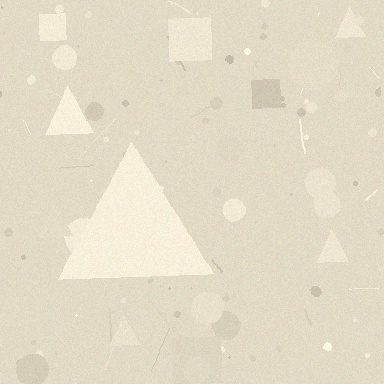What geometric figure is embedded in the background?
A triangle is embedded in the background.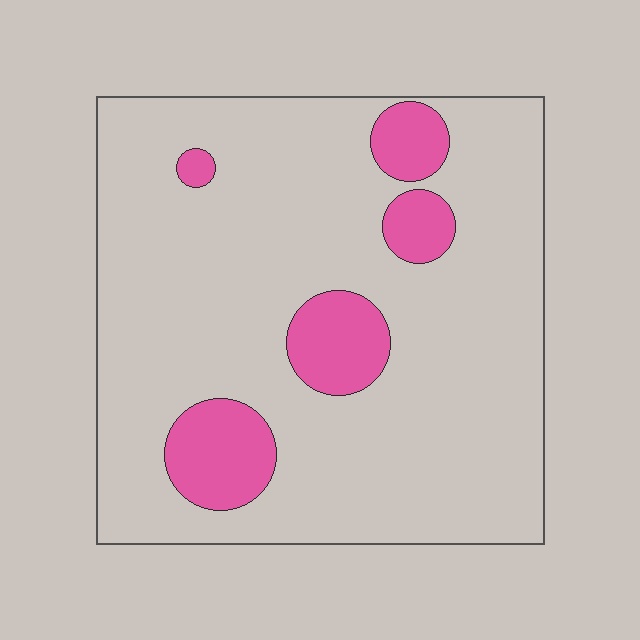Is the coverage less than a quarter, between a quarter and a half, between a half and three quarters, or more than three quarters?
Less than a quarter.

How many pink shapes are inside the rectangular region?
5.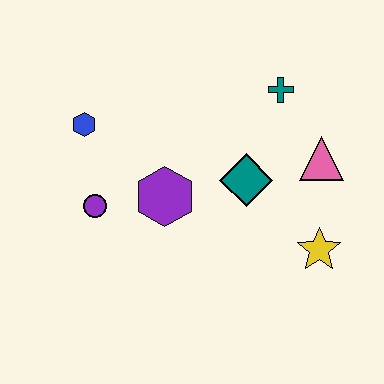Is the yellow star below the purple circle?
Yes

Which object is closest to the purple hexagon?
The purple circle is closest to the purple hexagon.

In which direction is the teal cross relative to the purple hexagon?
The teal cross is to the right of the purple hexagon.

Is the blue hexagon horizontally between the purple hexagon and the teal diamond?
No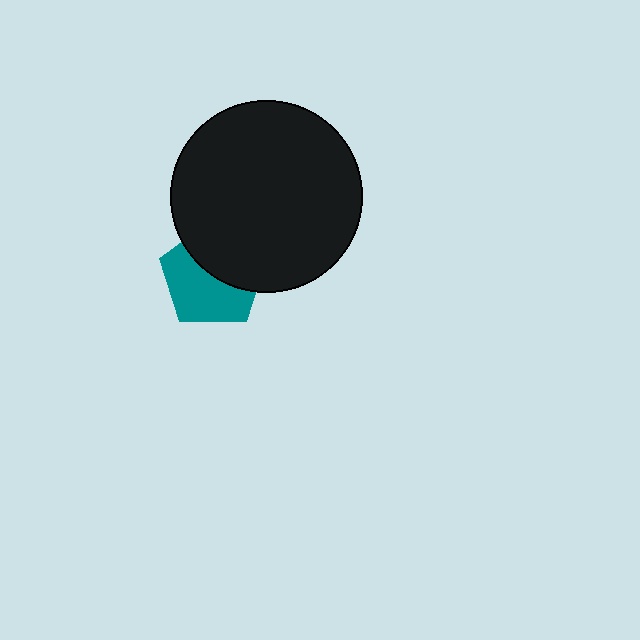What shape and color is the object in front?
The object in front is a black circle.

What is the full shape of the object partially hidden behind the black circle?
The partially hidden object is a teal pentagon.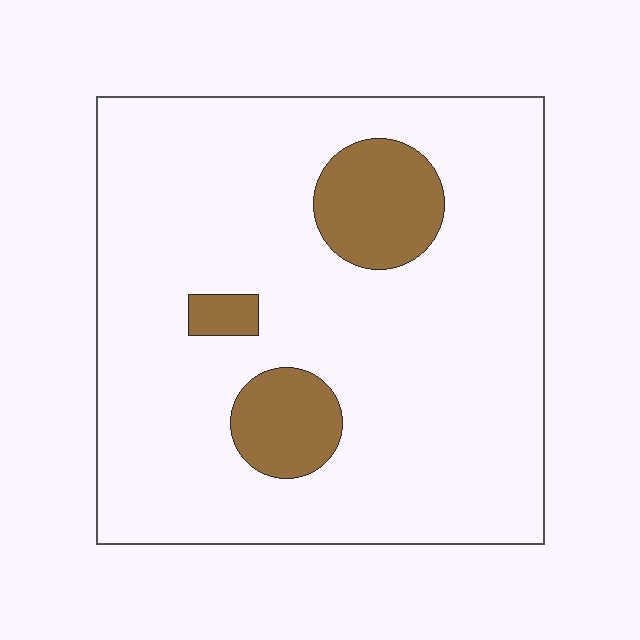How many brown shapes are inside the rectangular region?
3.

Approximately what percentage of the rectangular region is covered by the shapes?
Approximately 15%.